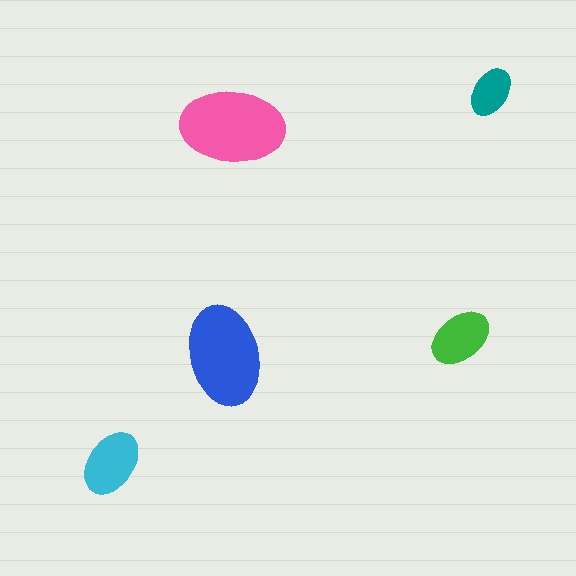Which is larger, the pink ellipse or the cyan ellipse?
The pink one.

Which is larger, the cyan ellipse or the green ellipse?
The cyan one.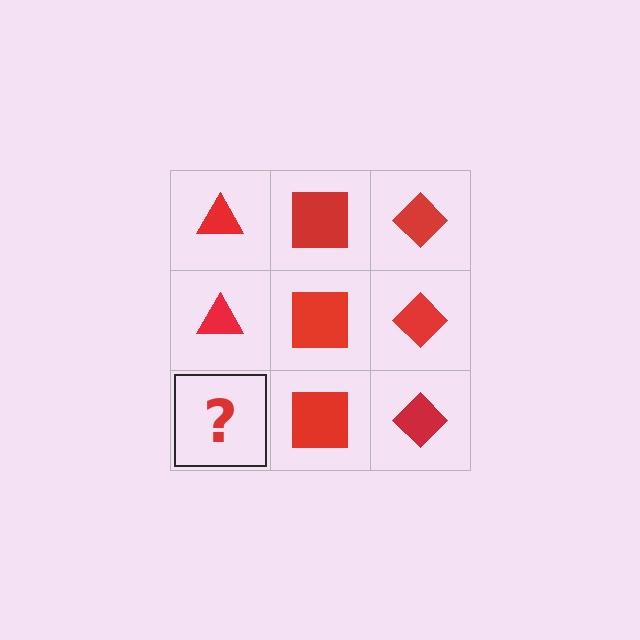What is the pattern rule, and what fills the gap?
The rule is that each column has a consistent shape. The gap should be filled with a red triangle.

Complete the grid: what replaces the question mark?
The question mark should be replaced with a red triangle.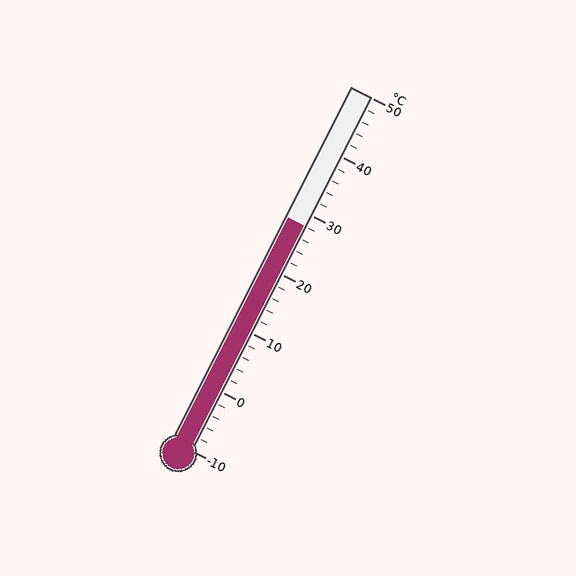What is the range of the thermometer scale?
The thermometer scale ranges from -10°C to 50°C.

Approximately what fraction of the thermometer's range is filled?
The thermometer is filled to approximately 65% of its range.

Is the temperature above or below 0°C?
The temperature is above 0°C.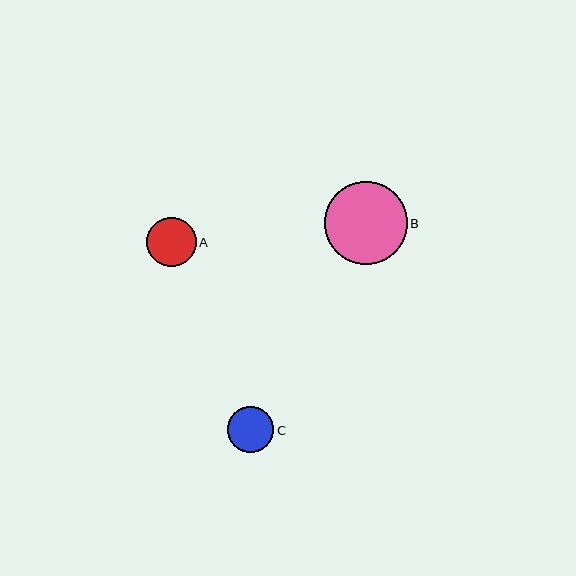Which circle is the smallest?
Circle C is the smallest with a size of approximately 46 pixels.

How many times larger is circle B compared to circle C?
Circle B is approximately 1.8 times the size of circle C.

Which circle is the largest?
Circle B is the largest with a size of approximately 83 pixels.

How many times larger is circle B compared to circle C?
Circle B is approximately 1.8 times the size of circle C.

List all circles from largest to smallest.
From largest to smallest: B, A, C.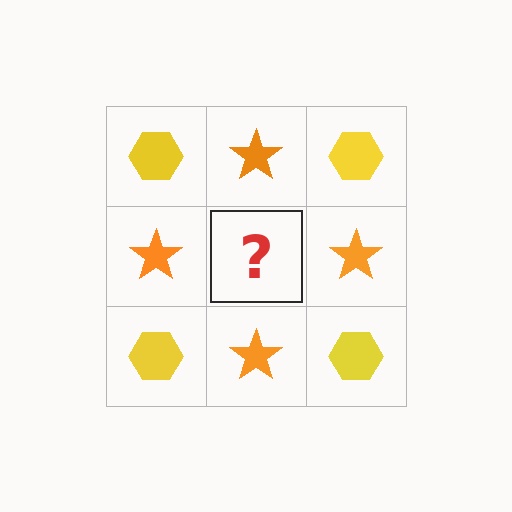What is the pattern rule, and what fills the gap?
The rule is that it alternates yellow hexagon and orange star in a checkerboard pattern. The gap should be filled with a yellow hexagon.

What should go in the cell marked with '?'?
The missing cell should contain a yellow hexagon.